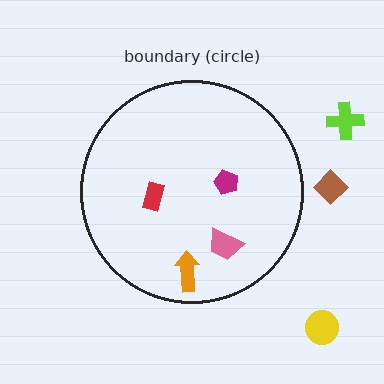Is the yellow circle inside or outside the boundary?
Outside.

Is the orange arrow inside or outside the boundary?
Inside.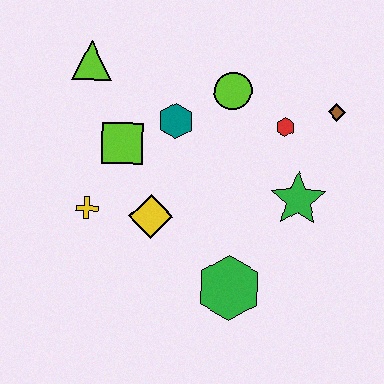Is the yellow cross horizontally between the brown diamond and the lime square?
No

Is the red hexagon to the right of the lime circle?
Yes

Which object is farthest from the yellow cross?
The brown diamond is farthest from the yellow cross.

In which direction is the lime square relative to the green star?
The lime square is to the left of the green star.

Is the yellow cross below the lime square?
Yes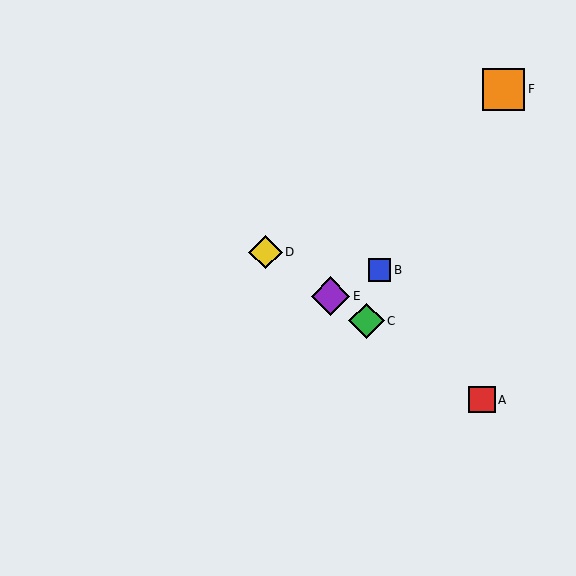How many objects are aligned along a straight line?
4 objects (A, C, D, E) are aligned along a straight line.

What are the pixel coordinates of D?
Object D is at (266, 252).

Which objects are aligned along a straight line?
Objects A, C, D, E are aligned along a straight line.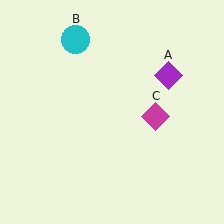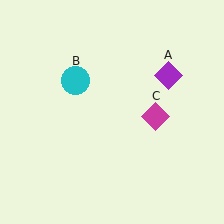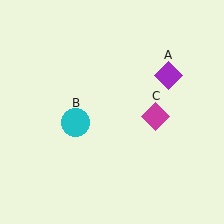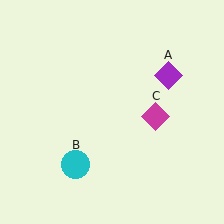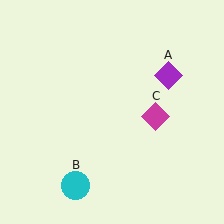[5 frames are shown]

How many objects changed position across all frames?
1 object changed position: cyan circle (object B).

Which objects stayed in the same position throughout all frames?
Purple diamond (object A) and magenta diamond (object C) remained stationary.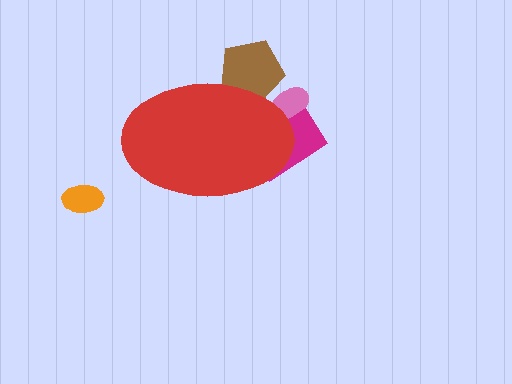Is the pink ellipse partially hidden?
Yes, the pink ellipse is partially hidden behind the red ellipse.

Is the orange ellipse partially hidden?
No, the orange ellipse is fully visible.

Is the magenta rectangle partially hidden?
Yes, the magenta rectangle is partially hidden behind the red ellipse.